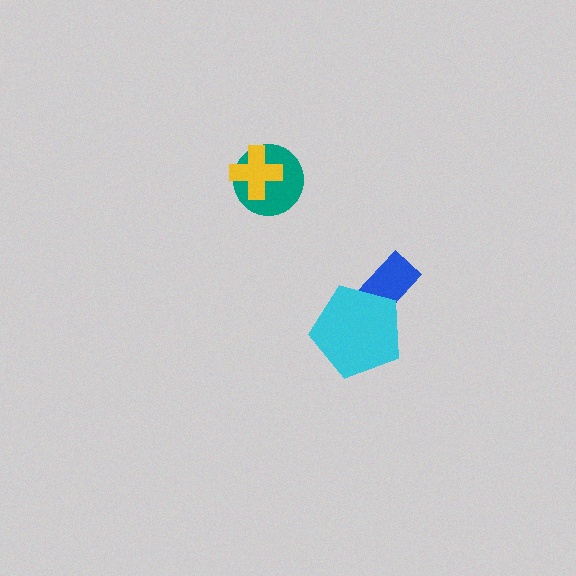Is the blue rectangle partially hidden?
Yes, it is partially covered by another shape.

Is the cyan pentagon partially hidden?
No, no other shape covers it.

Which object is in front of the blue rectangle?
The cyan pentagon is in front of the blue rectangle.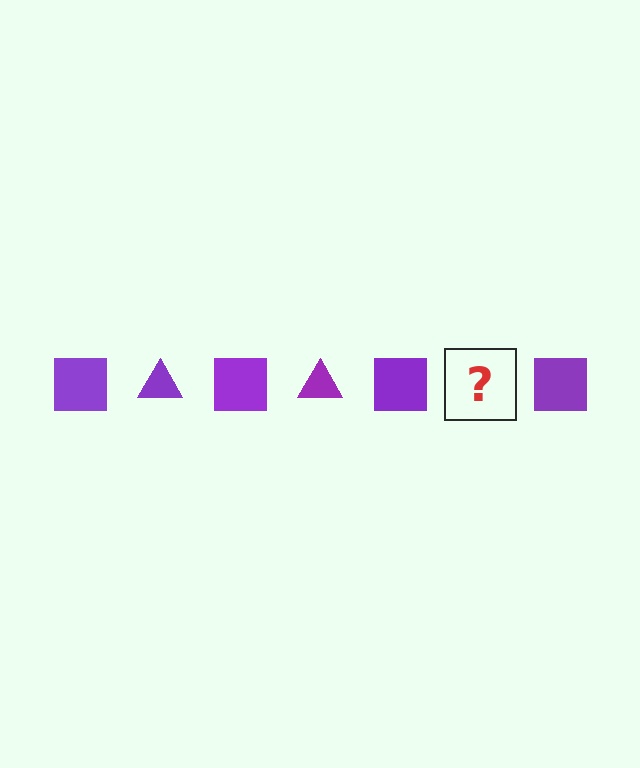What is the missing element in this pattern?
The missing element is a purple triangle.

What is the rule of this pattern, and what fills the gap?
The rule is that the pattern cycles through square, triangle shapes in purple. The gap should be filled with a purple triangle.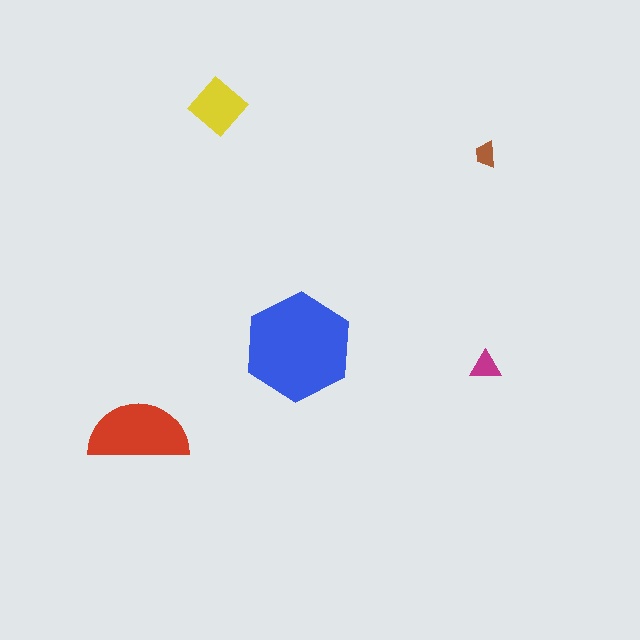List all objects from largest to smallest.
The blue hexagon, the red semicircle, the yellow diamond, the magenta triangle, the brown trapezoid.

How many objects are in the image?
There are 5 objects in the image.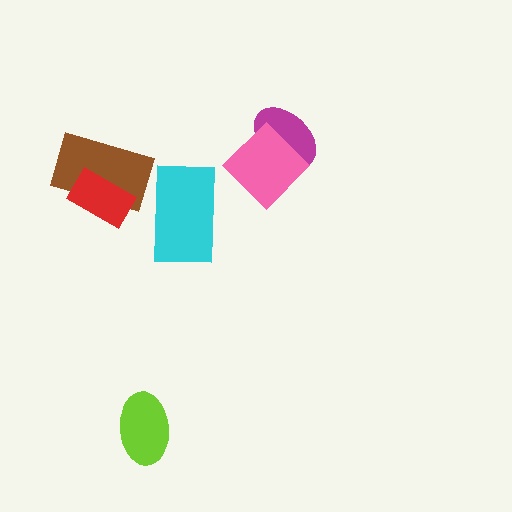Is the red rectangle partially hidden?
No, no other shape covers it.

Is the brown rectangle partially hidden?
Yes, it is partially covered by another shape.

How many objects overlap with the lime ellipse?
0 objects overlap with the lime ellipse.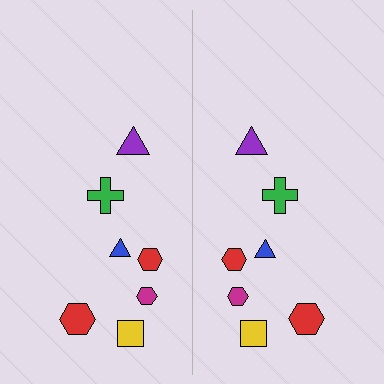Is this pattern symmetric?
Yes, this pattern has bilateral (reflection) symmetry.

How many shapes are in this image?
There are 14 shapes in this image.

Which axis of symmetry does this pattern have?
The pattern has a vertical axis of symmetry running through the center of the image.